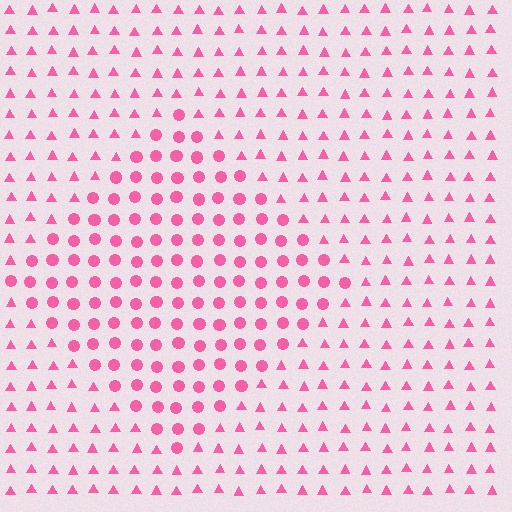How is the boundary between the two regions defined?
The boundary is defined by a change in element shape: circles inside vs. triangles outside. All elements share the same color and spacing.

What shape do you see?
I see a diamond.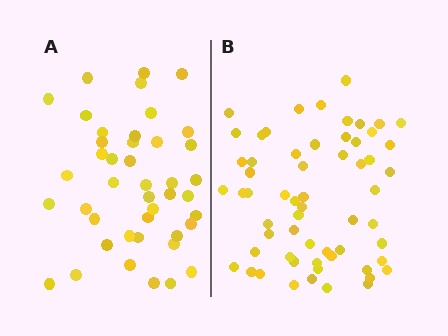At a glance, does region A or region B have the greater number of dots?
Region B (the right region) has more dots.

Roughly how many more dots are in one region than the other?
Region B has approximately 15 more dots than region A.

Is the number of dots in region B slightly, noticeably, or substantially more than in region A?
Region B has noticeably more, but not dramatically so. The ratio is roughly 1.4 to 1.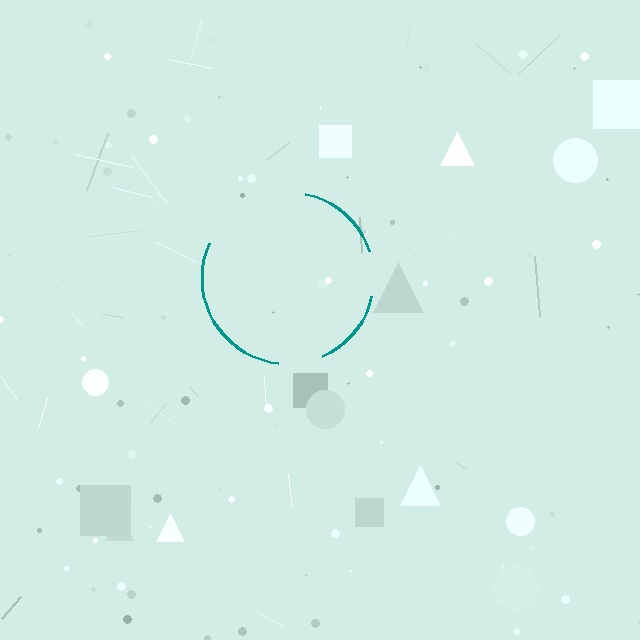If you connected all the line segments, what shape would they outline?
They would outline a circle.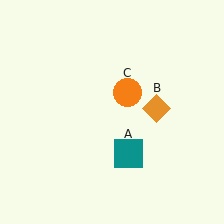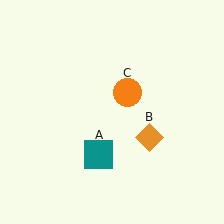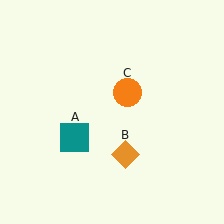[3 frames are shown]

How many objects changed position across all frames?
2 objects changed position: teal square (object A), orange diamond (object B).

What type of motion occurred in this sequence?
The teal square (object A), orange diamond (object B) rotated clockwise around the center of the scene.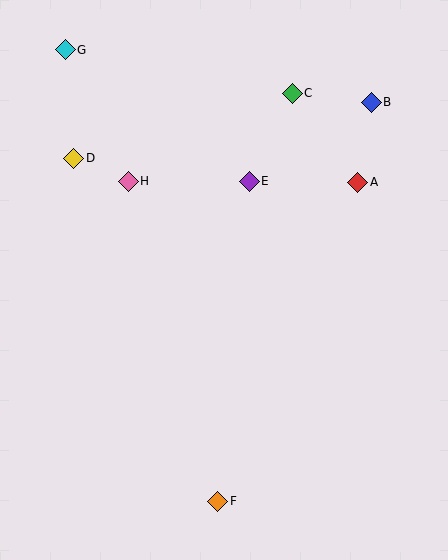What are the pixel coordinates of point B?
Point B is at (371, 102).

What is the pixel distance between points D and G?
The distance between D and G is 109 pixels.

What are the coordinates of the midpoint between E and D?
The midpoint between E and D is at (162, 170).